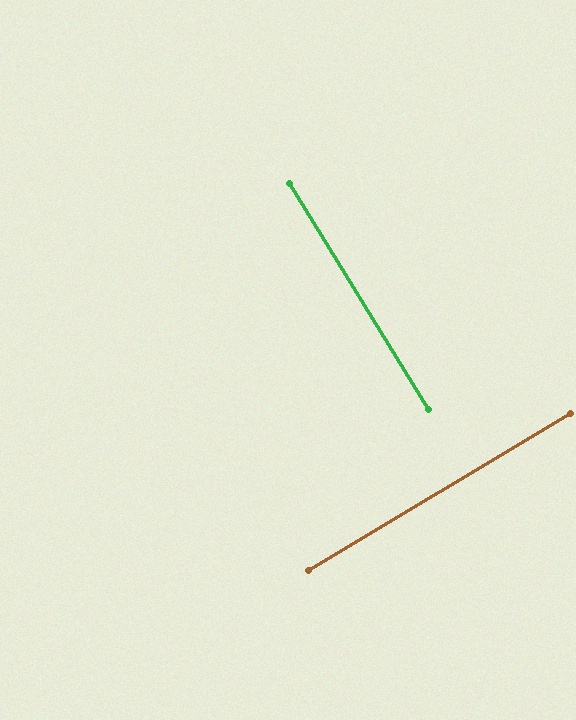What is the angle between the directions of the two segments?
Approximately 89 degrees.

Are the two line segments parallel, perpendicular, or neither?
Perpendicular — they meet at approximately 89°.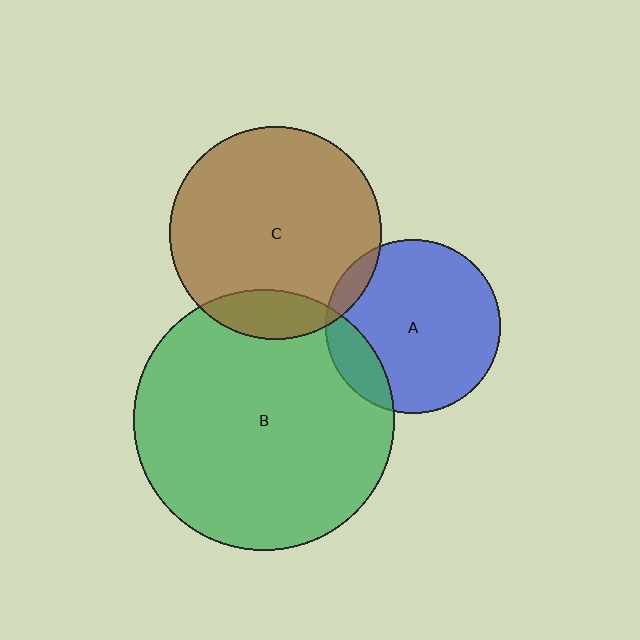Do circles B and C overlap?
Yes.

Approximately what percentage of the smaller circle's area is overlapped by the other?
Approximately 15%.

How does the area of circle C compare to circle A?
Approximately 1.5 times.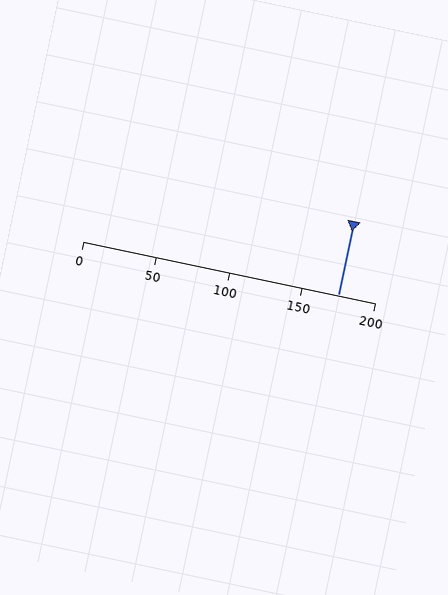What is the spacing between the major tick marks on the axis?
The major ticks are spaced 50 apart.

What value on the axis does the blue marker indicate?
The marker indicates approximately 175.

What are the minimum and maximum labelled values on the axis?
The axis runs from 0 to 200.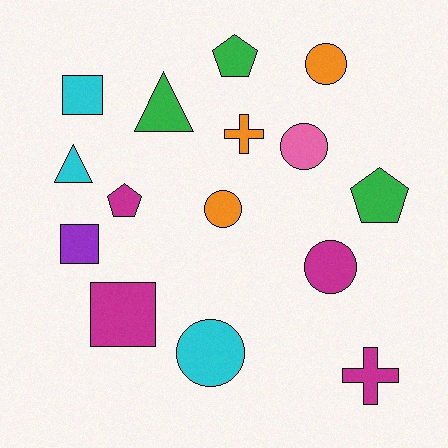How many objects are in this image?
There are 15 objects.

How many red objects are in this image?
There are no red objects.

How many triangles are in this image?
There are 2 triangles.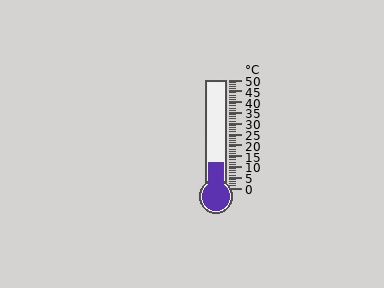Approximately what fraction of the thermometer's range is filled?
The thermometer is filled to approximately 25% of its range.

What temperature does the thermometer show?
The thermometer shows approximately 12°C.